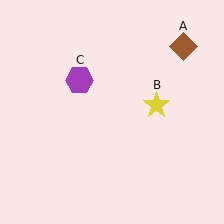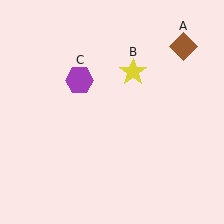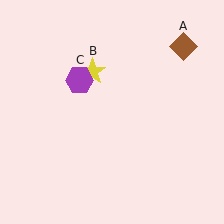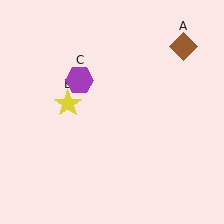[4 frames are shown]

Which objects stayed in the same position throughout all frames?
Brown diamond (object A) and purple hexagon (object C) remained stationary.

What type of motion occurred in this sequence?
The yellow star (object B) rotated counterclockwise around the center of the scene.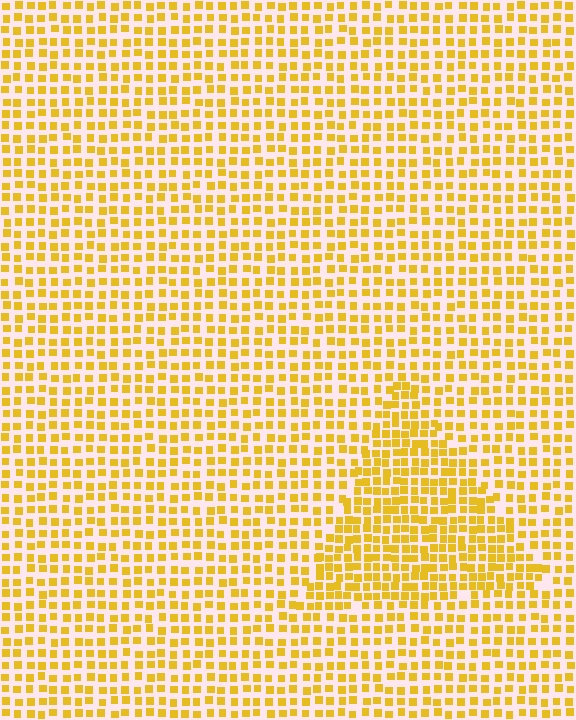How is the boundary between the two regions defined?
The boundary is defined by a change in element density (approximately 1.6x ratio). All elements are the same color, size, and shape.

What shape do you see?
I see a triangle.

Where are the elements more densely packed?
The elements are more densely packed inside the triangle boundary.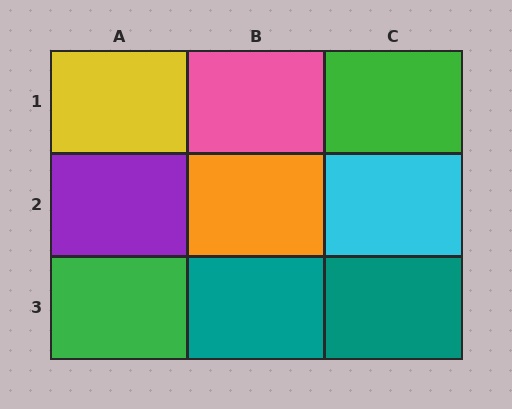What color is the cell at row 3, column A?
Green.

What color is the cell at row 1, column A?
Yellow.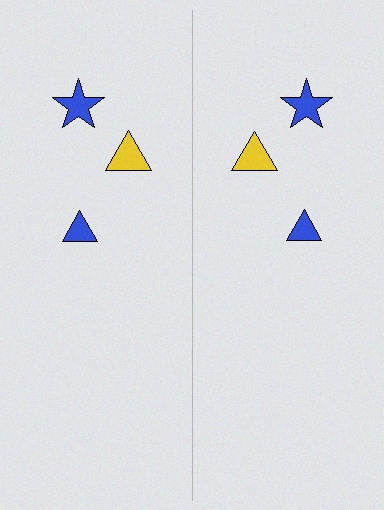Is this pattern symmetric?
Yes, this pattern has bilateral (reflection) symmetry.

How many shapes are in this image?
There are 6 shapes in this image.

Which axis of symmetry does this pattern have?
The pattern has a vertical axis of symmetry running through the center of the image.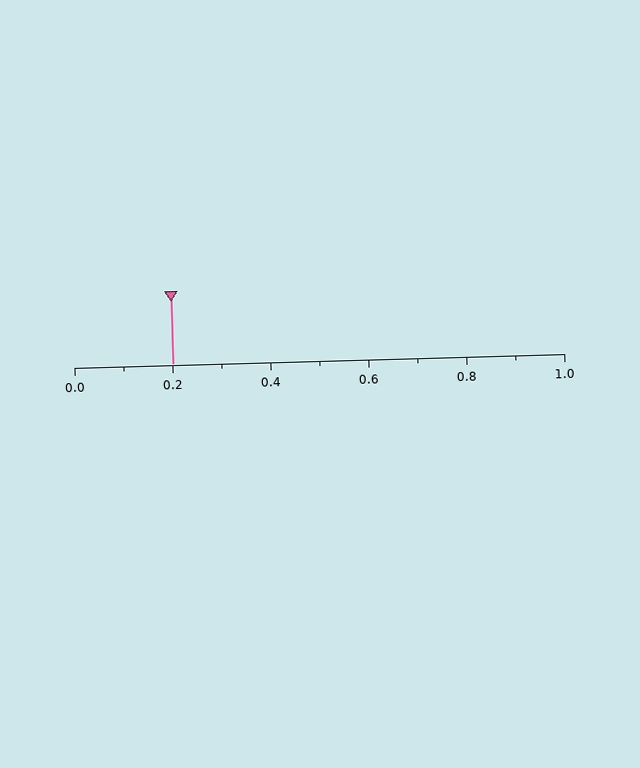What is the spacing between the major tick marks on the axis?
The major ticks are spaced 0.2 apart.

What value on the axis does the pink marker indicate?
The marker indicates approximately 0.2.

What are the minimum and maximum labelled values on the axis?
The axis runs from 0.0 to 1.0.